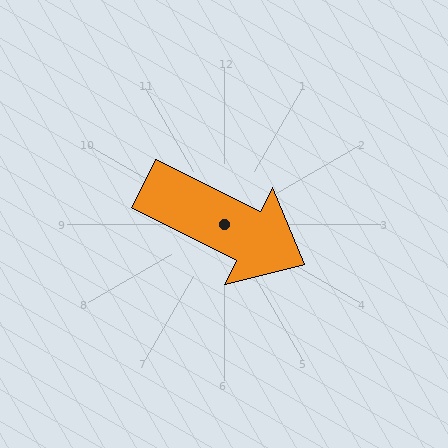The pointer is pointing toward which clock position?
Roughly 4 o'clock.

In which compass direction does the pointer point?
Southeast.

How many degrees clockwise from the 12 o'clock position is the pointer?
Approximately 116 degrees.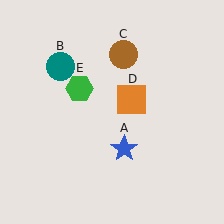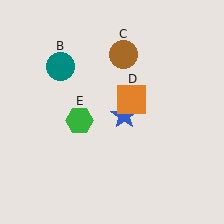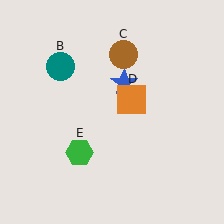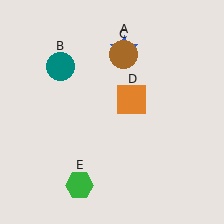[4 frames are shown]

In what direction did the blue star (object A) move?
The blue star (object A) moved up.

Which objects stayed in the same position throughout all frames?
Teal circle (object B) and brown circle (object C) and orange square (object D) remained stationary.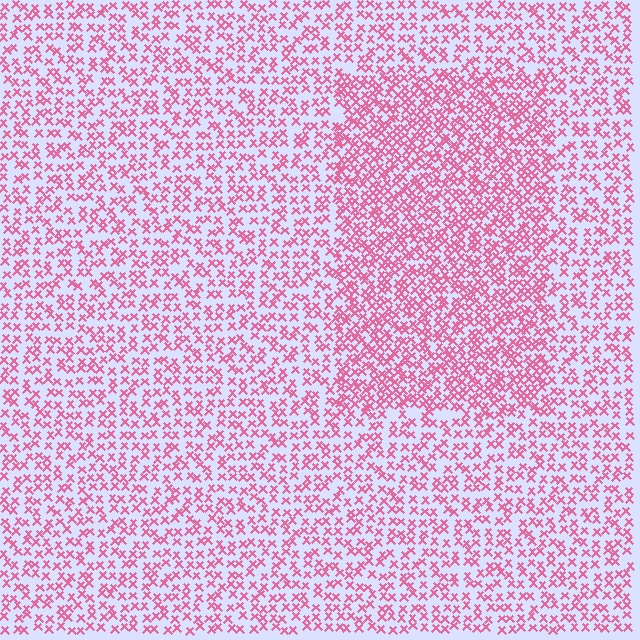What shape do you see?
I see a rectangle.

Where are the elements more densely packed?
The elements are more densely packed inside the rectangle boundary.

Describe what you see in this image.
The image contains small pink elements arranged at two different densities. A rectangle-shaped region is visible where the elements are more densely packed than the surrounding area.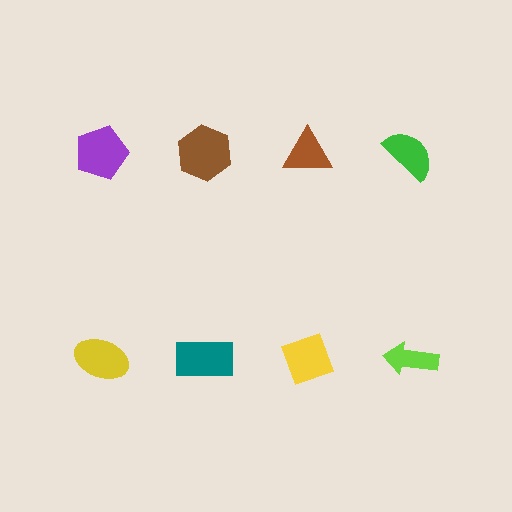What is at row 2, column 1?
A yellow ellipse.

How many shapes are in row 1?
4 shapes.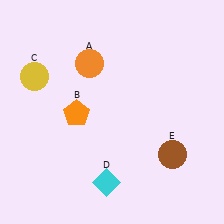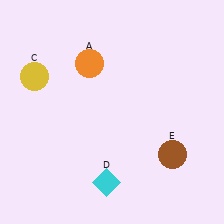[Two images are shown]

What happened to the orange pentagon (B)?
The orange pentagon (B) was removed in Image 2. It was in the bottom-left area of Image 1.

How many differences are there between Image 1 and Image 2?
There is 1 difference between the two images.